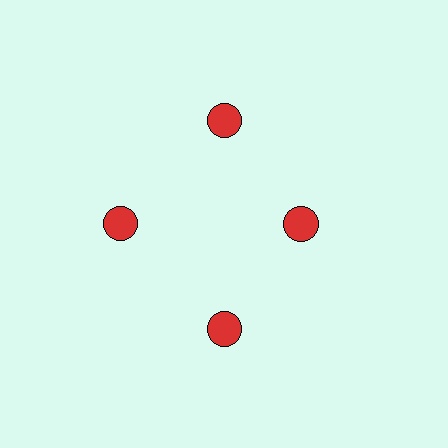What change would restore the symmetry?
The symmetry would be restored by moving it outward, back onto the ring so that all 4 circles sit at equal angles and equal distance from the center.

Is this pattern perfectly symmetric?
No. The 4 red circles are arranged in a ring, but one element near the 3 o'clock position is pulled inward toward the center, breaking the 4-fold rotational symmetry.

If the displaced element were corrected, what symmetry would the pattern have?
It would have 4-fold rotational symmetry — the pattern would map onto itself every 90 degrees.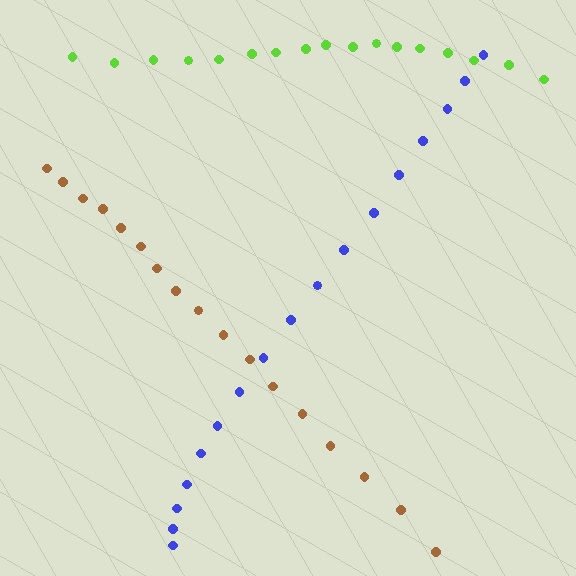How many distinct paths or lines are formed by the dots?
There are 3 distinct paths.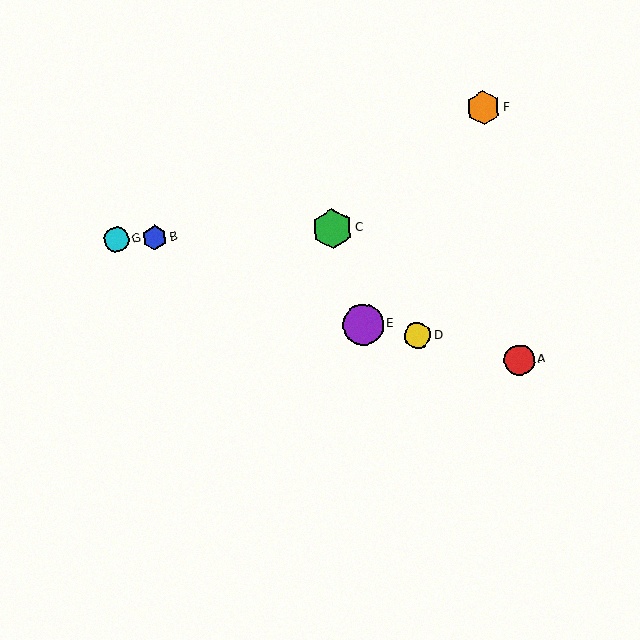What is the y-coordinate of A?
Object A is at y≈360.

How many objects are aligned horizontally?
3 objects (B, C, G) are aligned horizontally.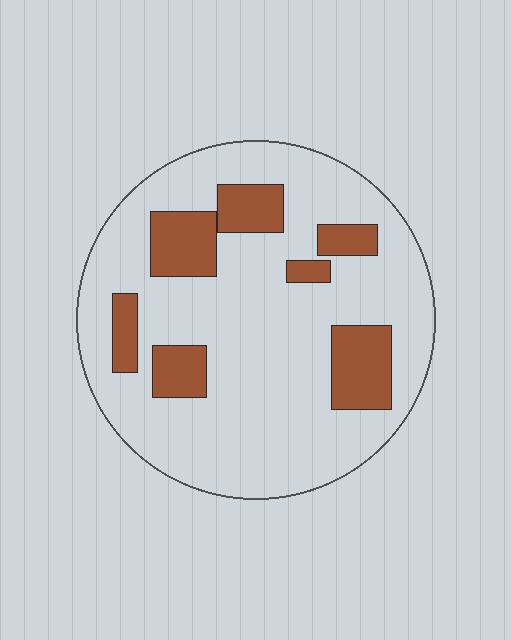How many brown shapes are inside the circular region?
7.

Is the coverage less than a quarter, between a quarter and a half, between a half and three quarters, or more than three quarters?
Less than a quarter.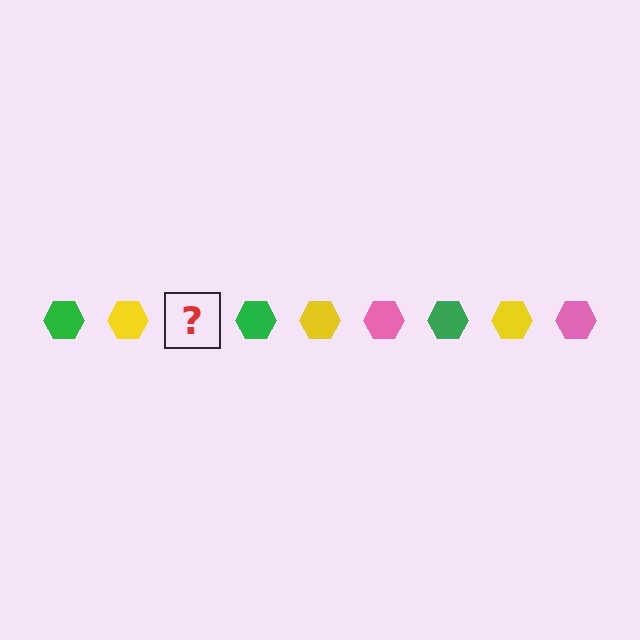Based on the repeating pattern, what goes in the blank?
The blank should be a pink hexagon.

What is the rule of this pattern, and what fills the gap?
The rule is that the pattern cycles through green, yellow, pink hexagons. The gap should be filled with a pink hexagon.